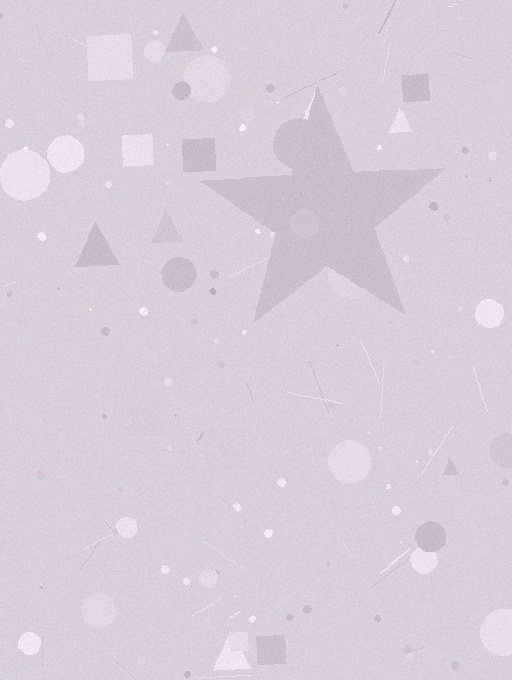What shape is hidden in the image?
A star is hidden in the image.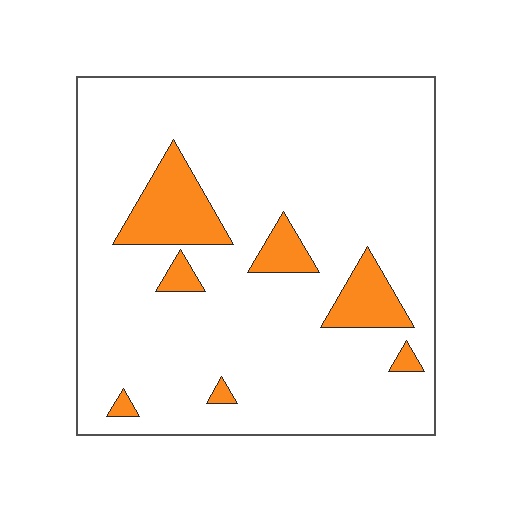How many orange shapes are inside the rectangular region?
7.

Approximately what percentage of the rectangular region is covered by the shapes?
Approximately 10%.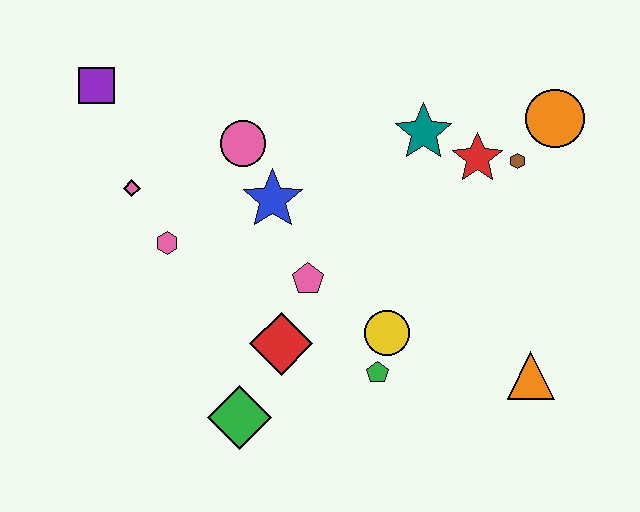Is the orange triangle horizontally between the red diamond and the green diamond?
No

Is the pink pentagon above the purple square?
No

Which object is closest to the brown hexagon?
The red star is closest to the brown hexagon.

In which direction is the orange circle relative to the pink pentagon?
The orange circle is to the right of the pink pentagon.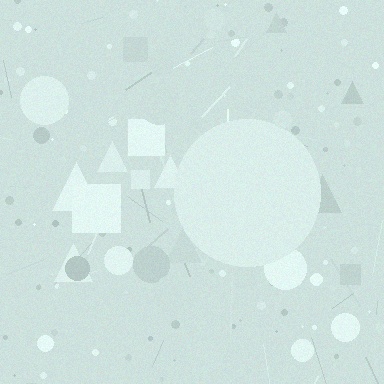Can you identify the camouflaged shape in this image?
The camouflaged shape is a circle.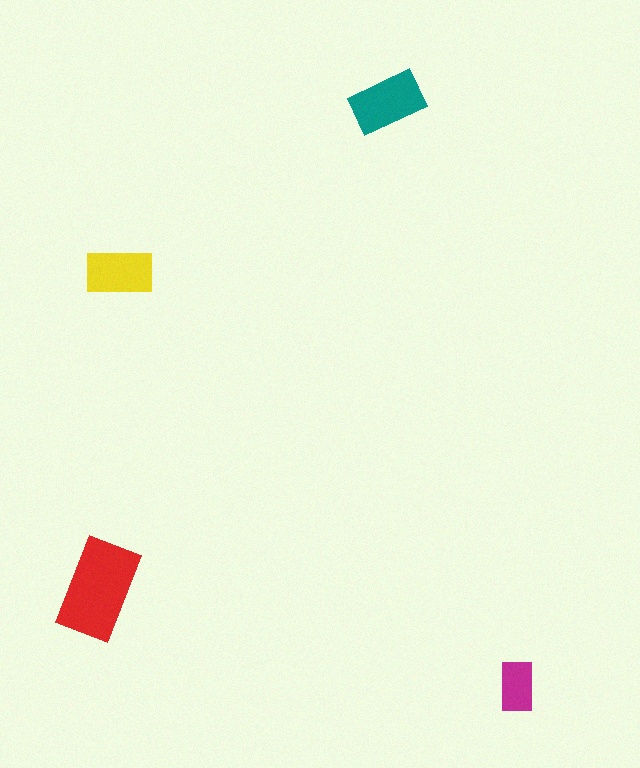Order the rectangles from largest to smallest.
the red one, the teal one, the yellow one, the magenta one.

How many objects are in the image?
There are 4 objects in the image.